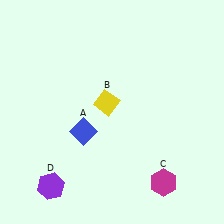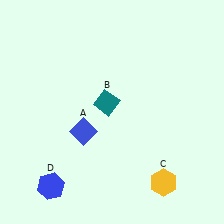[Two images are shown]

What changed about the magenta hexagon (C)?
In Image 1, C is magenta. In Image 2, it changed to yellow.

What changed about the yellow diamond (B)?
In Image 1, B is yellow. In Image 2, it changed to teal.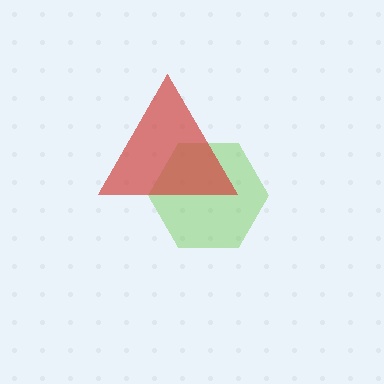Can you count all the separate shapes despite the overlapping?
Yes, there are 2 separate shapes.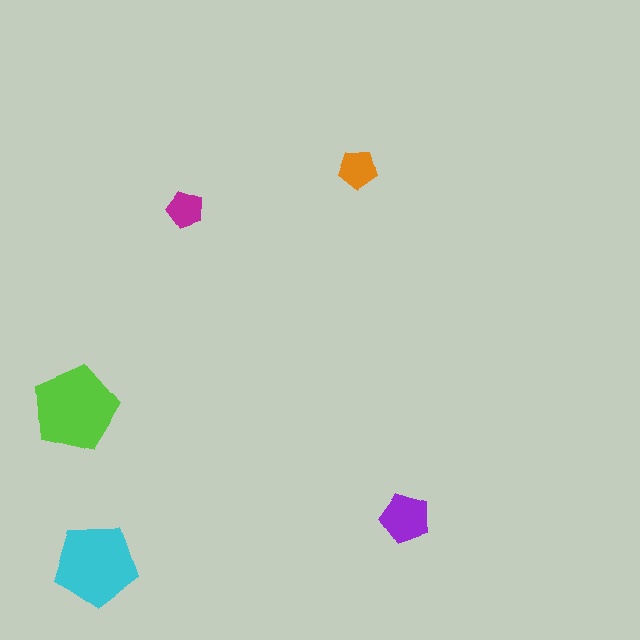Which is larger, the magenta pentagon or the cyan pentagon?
The cyan one.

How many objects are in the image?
There are 5 objects in the image.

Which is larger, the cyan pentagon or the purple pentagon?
The cyan one.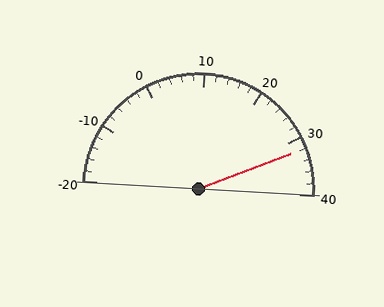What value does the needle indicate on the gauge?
The needle indicates approximately 32.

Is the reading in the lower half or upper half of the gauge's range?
The reading is in the upper half of the range (-20 to 40).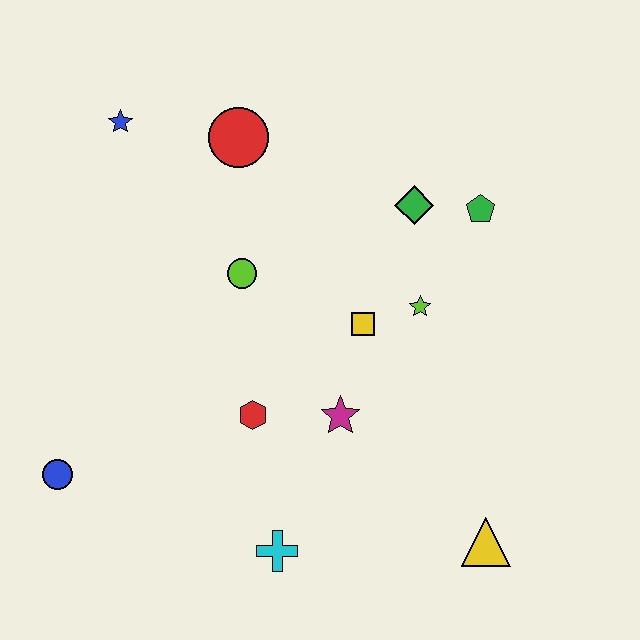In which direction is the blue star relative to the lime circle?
The blue star is above the lime circle.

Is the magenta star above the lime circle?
No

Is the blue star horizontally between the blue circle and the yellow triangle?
Yes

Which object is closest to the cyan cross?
The red hexagon is closest to the cyan cross.